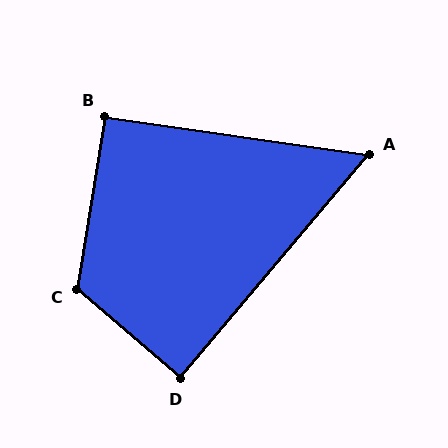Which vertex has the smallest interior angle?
A, at approximately 58 degrees.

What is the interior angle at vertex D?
Approximately 89 degrees (approximately right).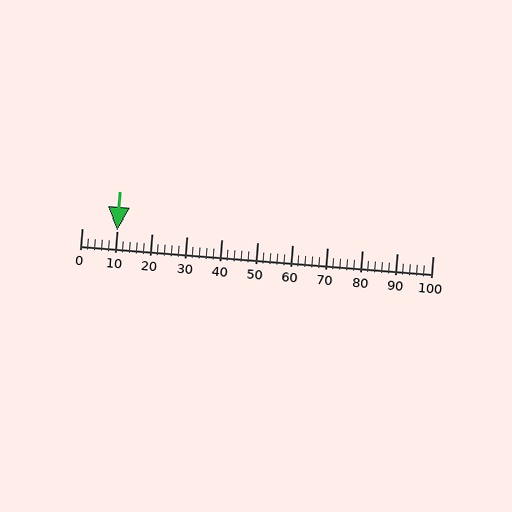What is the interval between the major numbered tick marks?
The major tick marks are spaced 10 units apart.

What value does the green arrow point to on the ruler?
The green arrow points to approximately 10.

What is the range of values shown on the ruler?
The ruler shows values from 0 to 100.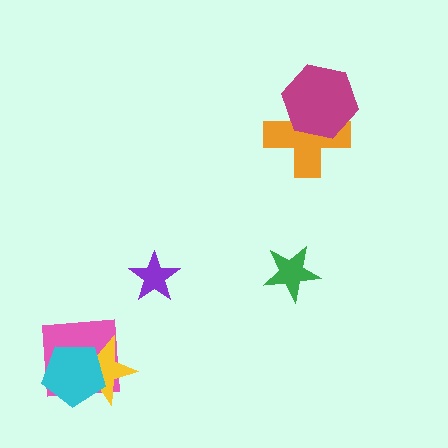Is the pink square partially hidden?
Yes, it is partially covered by another shape.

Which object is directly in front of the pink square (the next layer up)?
The yellow star is directly in front of the pink square.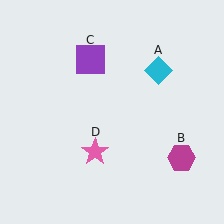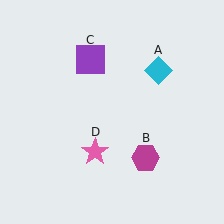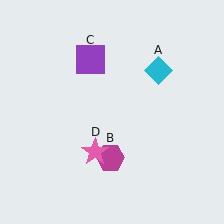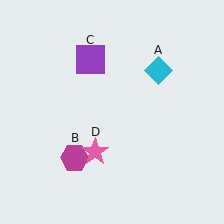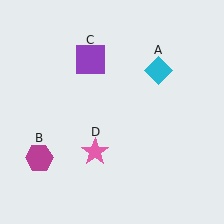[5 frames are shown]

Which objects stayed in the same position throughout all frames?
Cyan diamond (object A) and purple square (object C) and pink star (object D) remained stationary.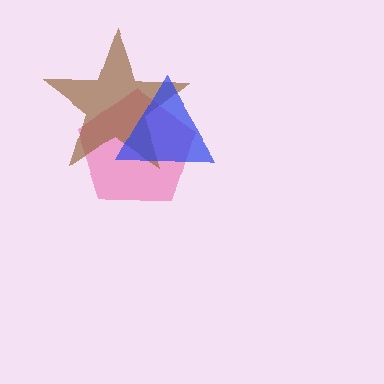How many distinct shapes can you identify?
There are 3 distinct shapes: a pink pentagon, a brown star, a blue triangle.